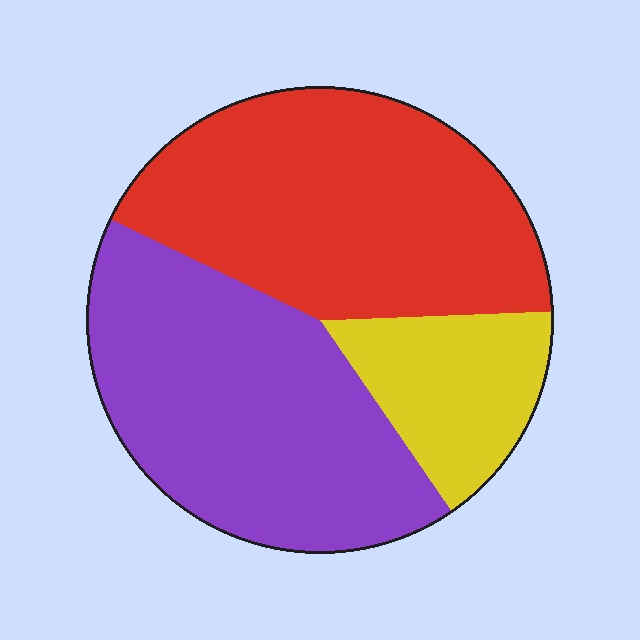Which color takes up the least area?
Yellow, at roughly 15%.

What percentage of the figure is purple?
Purple takes up about two fifths (2/5) of the figure.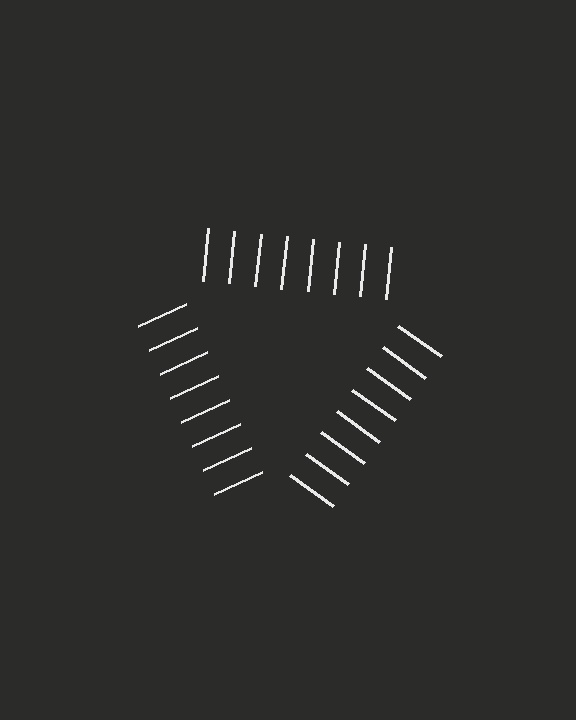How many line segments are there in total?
24 — 8 along each of the 3 edges.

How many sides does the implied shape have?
3 sides — the line-ends trace a triangle.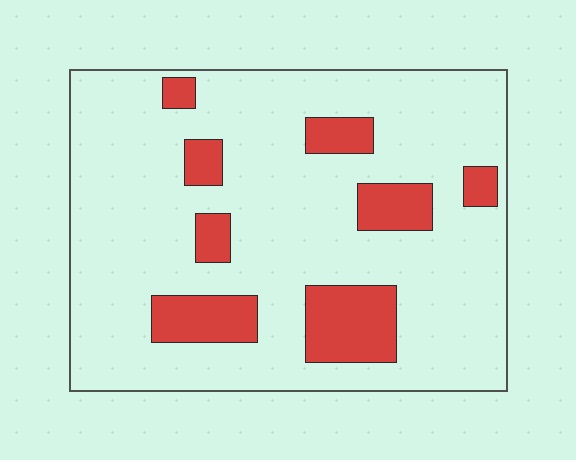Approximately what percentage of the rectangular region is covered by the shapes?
Approximately 15%.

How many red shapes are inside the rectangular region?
8.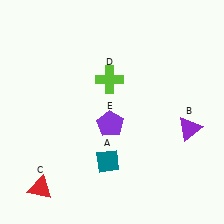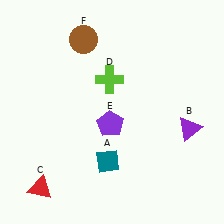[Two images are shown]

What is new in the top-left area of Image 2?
A brown circle (F) was added in the top-left area of Image 2.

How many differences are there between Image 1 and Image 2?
There is 1 difference between the two images.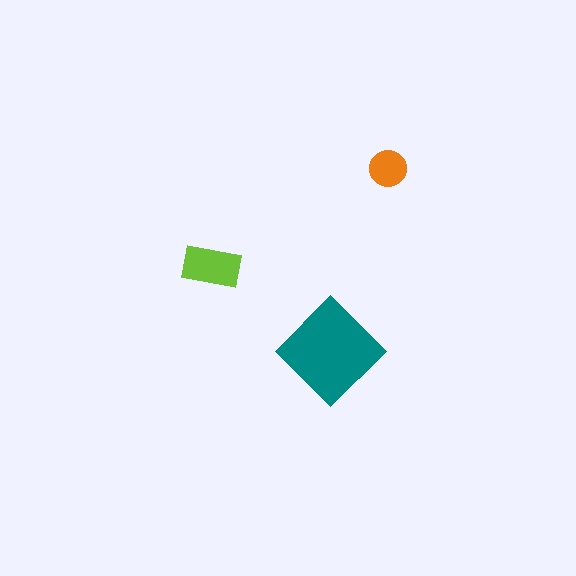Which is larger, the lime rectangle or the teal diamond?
The teal diamond.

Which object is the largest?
The teal diamond.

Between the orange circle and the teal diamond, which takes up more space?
The teal diamond.